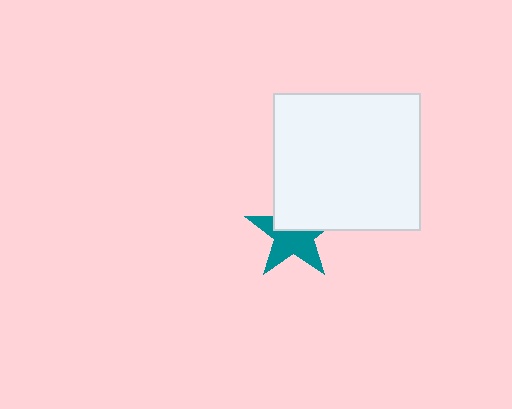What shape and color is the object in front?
The object in front is a white rectangle.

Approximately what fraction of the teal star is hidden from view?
Roughly 42% of the teal star is hidden behind the white rectangle.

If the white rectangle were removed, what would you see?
You would see the complete teal star.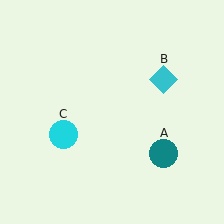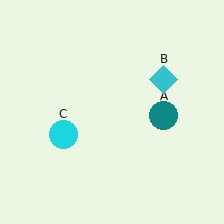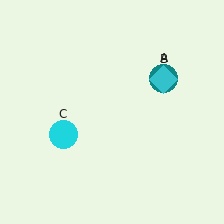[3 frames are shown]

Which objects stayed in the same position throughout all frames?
Cyan diamond (object B) and cyan circle (object C) remained stationary.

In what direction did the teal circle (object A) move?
The teal circle (object A) moved up.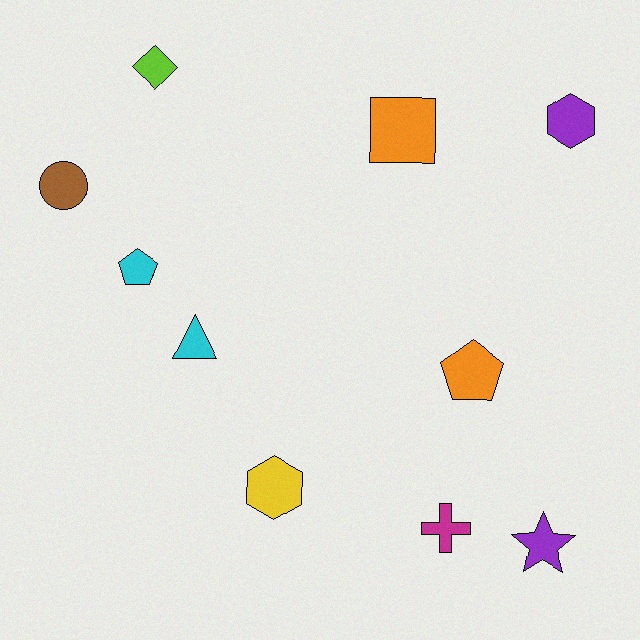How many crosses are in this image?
There is 1 cross.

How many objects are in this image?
There are 10 objects.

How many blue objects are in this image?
There are no blue objects.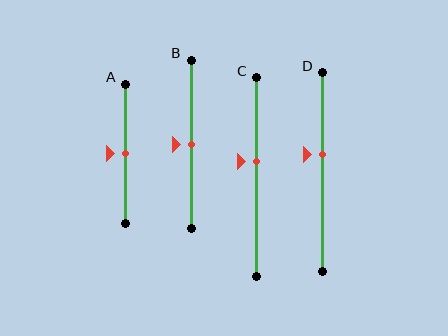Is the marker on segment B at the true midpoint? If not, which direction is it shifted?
Yes, the marker on segment B is at the true midpoint.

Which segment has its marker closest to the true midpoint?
Segment A has its marker closest to the true midpoint.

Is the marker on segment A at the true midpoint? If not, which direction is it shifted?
Yes, the marker on segment A is at the true midpoint.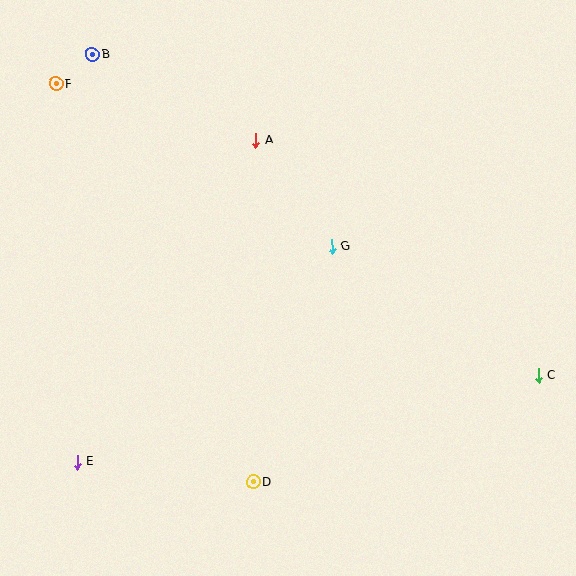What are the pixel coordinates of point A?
Point A is at (255, 141).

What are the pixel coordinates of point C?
Point C is at (538, 375).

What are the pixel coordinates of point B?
Point B is at (92, 55).